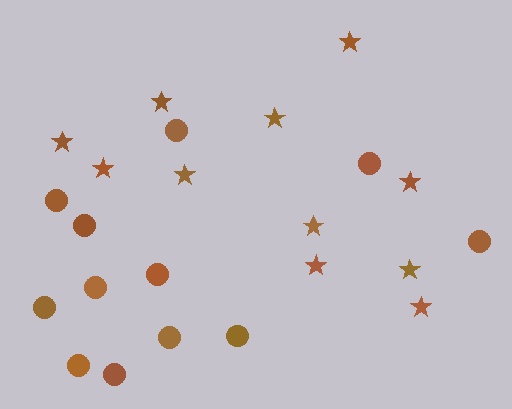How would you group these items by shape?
There are 2 groups: one group of stars (11) and one group of circles (12).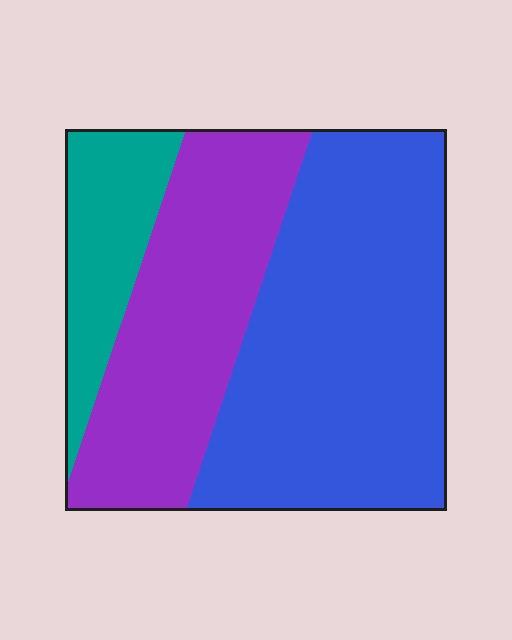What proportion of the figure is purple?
Purple covers 33% of the figure.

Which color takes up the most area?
Blue, at roughly 50%.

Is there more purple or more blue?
Blue.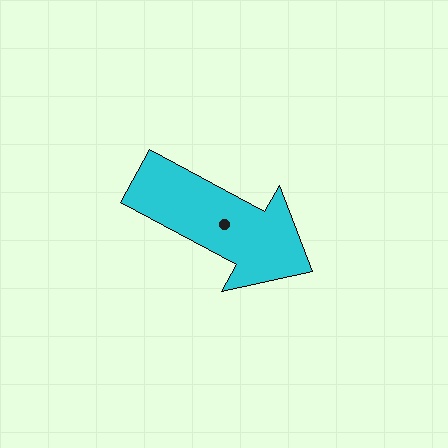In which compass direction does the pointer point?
Southeast.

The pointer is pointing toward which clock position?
Roughly 4 o'clock.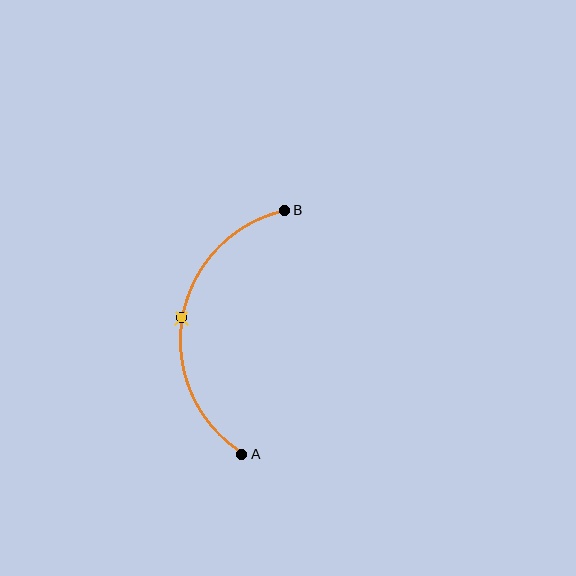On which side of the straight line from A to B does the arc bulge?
The arc bulges to the left of the straight line connecting A and B.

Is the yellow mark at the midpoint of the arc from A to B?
Yes. The yellow mark lies on the arc at equal arc-length from both A and B — it is the arc midpoint.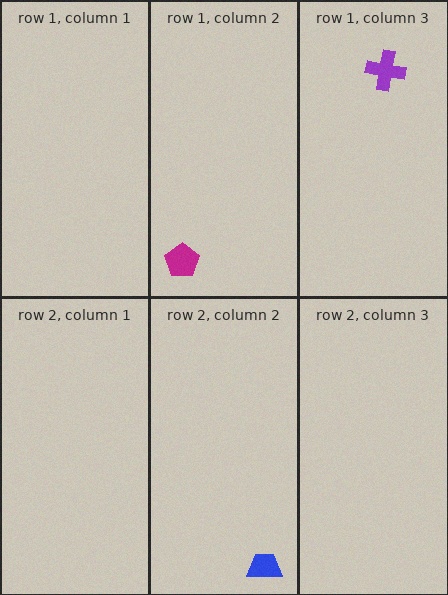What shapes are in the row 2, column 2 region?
The blue trapezoid.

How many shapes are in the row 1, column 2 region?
1.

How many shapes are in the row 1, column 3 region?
1.